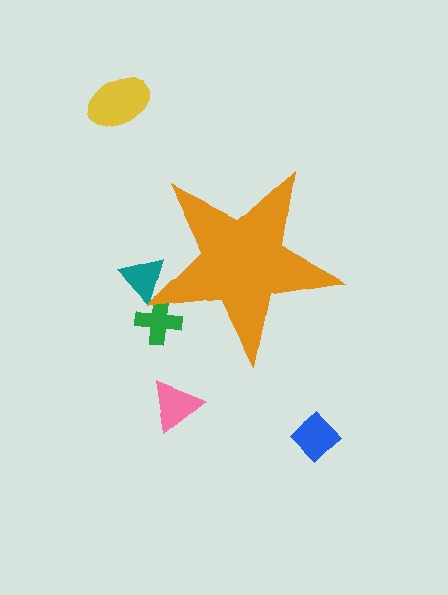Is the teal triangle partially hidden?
Yes, the teal triangle is partially hidden behind the orange star.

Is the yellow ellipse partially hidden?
No, the yellow ellipse is fully visible.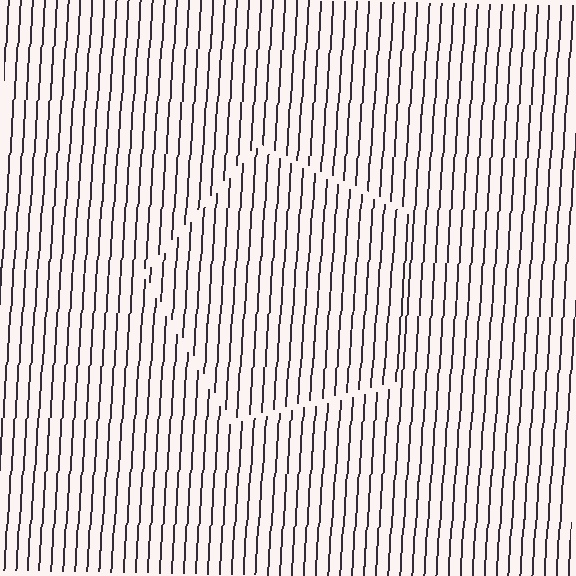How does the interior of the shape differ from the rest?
The interior of the shape contains the same grating, shifted by half a period — the contour is defined by the phase discontinuity where line-ends from the inner and outer gratings abut.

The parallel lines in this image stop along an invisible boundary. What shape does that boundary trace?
An illusory pentagon. The interior of the shape contains the same grating, shifted by half a period — the contour is defined by the phase discontinuity where line-ends from the inner and outer gratings abut.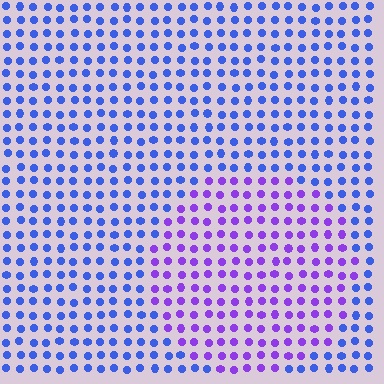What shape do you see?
I see a circle.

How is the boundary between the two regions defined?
The boundary is defined purely by a slight shift in hue (about 42 degrees). Spacing, size, and orientation are identical on both sides.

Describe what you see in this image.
The image is filled with small blue elements in a uniform arrangement. A circle-shaped region is visible where the elements are tinted to a slightly different hue, forming a subtle color boundary.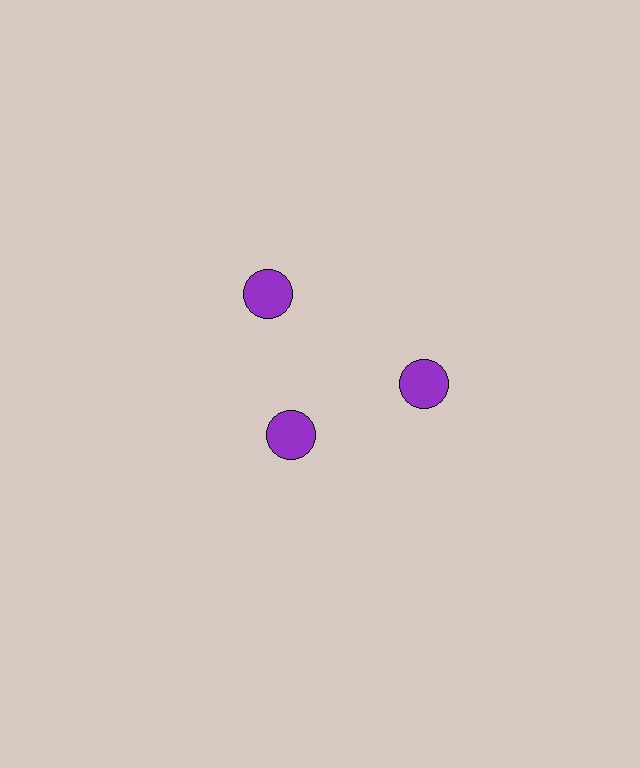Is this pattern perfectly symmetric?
No. The 3 purple circles are arranged in a ring, but one element near the 7 o'clock position is pulled inward toward the center, breaking the 3-fold rotational symmetry.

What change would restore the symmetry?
The symmetry would be restored by moving it outward, back onto the ring so that all 3 circles sit at equal angles and equal distance from the center.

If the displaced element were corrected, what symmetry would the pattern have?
It would have 3-fold rotational symmetry — the pattern would map onto itself every 120 degrees.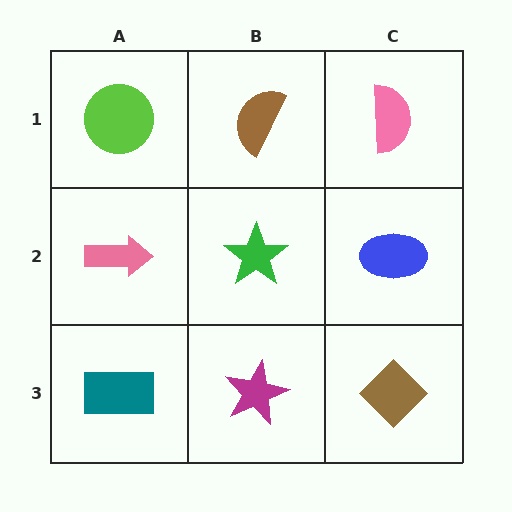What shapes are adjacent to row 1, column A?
A pink arrow (row 2, column A), a brown semicircle (row 1, column B).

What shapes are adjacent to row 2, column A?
A lime circle (row 1, column A), a teal rectangle (row 3, column A), a green star (row 2, column B).